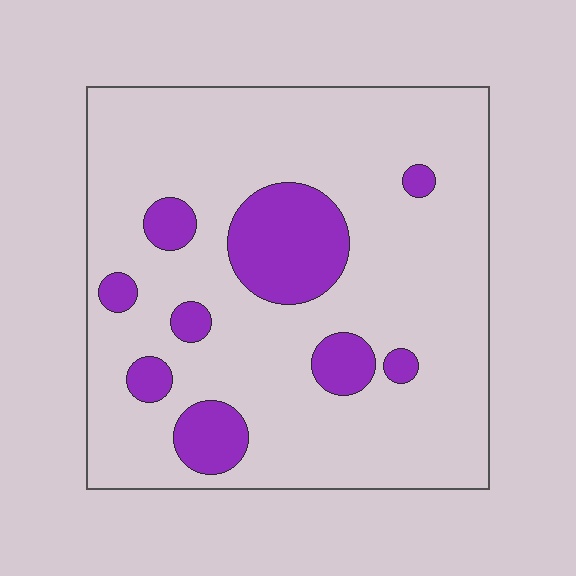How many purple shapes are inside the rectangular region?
9.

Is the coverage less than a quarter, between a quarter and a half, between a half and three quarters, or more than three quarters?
Less than a quarter.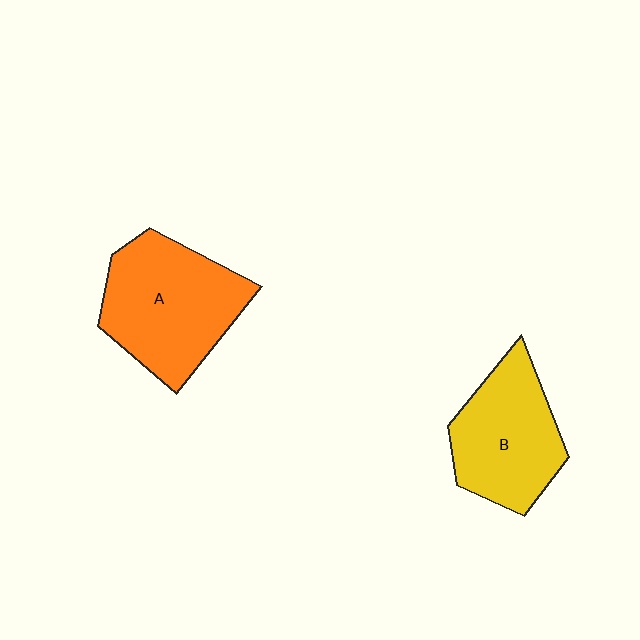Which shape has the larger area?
Shape A (orange).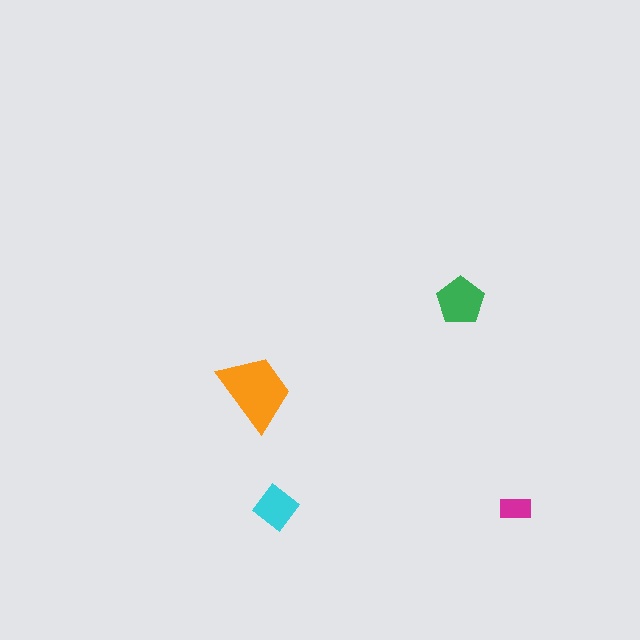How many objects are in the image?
There are 4 objects in the image.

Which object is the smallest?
The magenta rectangle.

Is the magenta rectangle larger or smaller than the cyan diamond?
Smaller.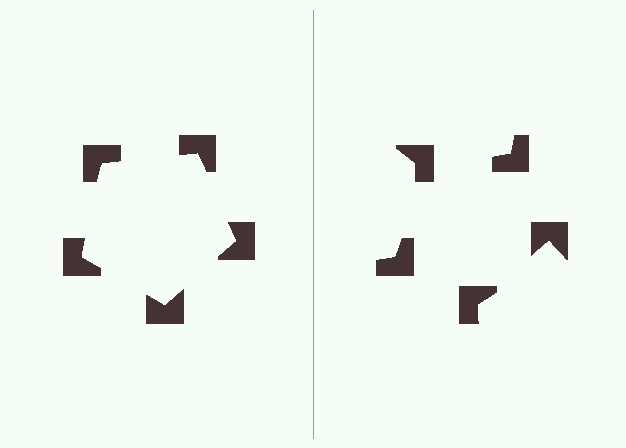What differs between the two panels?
The notched squares are positioned identically on both sides; only the wedge orientations differ. On the left they align to a pentagon; on the right they are misaligned.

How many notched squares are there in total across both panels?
10 — 5 on each side.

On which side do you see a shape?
An illusory pentagon appears on the left side. On the right side the wedge cuts are rotated, so no coherent shape forms.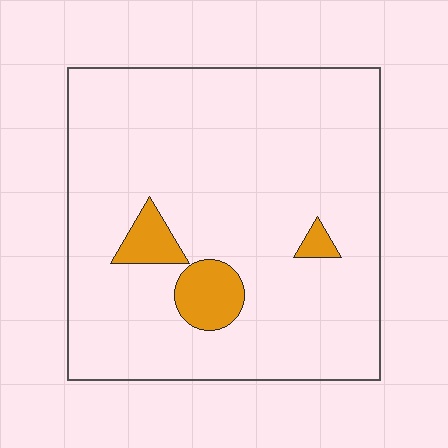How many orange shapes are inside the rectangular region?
3.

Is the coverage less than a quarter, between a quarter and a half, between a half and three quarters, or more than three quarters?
Less than a quarter.